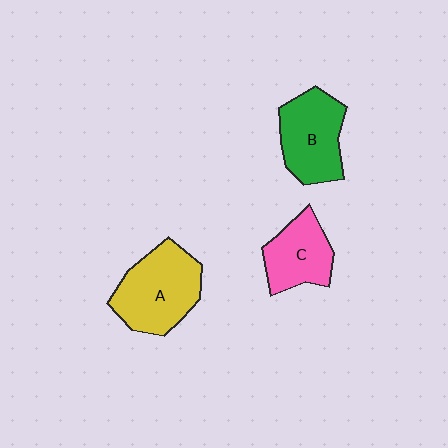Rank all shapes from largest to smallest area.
From largest to smallest: A (yellow), B (green), C (pink).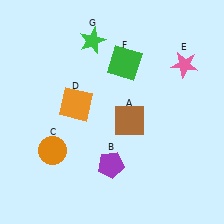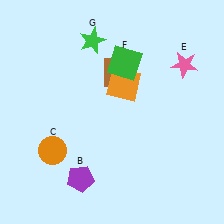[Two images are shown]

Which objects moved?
The objects that moved are: the brown square (A), the purple pentagon (B), the orange square (D).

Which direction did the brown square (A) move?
The brown square (A) moved up.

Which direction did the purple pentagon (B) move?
The purple pentagon (B) moved left.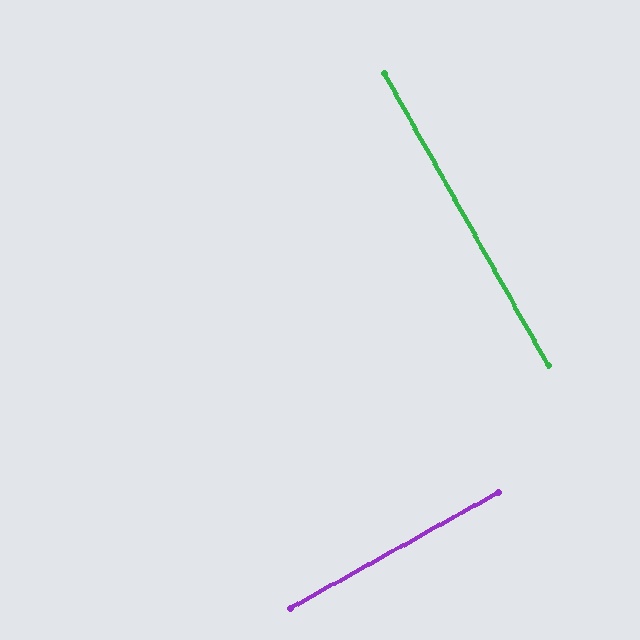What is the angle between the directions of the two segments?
Approximately 90 degrees.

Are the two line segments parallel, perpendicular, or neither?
Perpendicular — they meet at approximately 90°.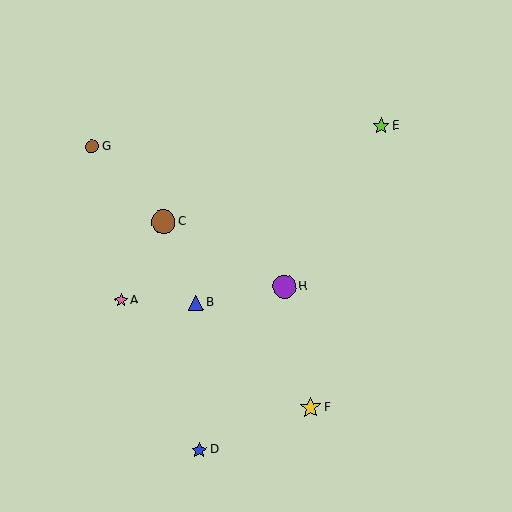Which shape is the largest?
The brown circle (labeled C) is the largest.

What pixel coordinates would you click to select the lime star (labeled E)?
Click at (381, 126) to select the lime star E.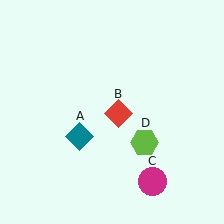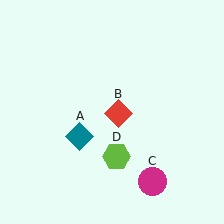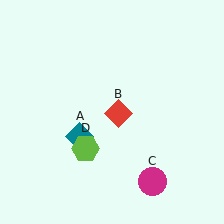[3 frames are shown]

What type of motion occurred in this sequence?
The lime hexagon (object D) rotated clockwise around the center of the scene.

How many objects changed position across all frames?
1 object changed position: lime hexagon (object D).